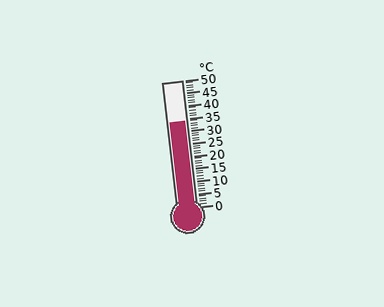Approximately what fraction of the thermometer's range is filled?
The thermometer is filled to approximately 70% of its range.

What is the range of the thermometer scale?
The thermometer scale ranges from 0°C to 50°C.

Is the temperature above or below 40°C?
The temperature is below 40°C.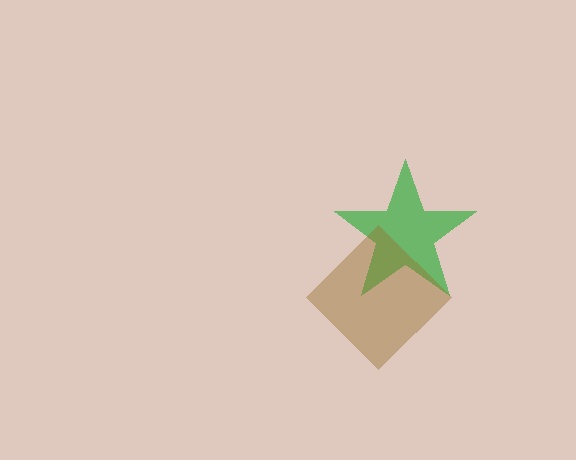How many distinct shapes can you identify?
There are 2 distinct shapes: a green star, a brown diamond.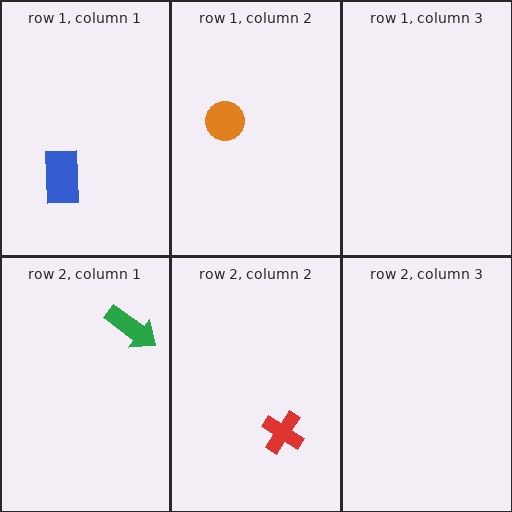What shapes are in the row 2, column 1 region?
The green arrow.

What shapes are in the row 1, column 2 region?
The orange circle.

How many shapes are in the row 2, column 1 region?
1.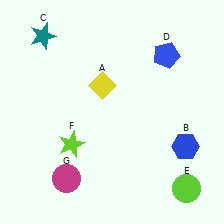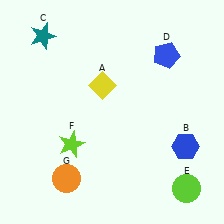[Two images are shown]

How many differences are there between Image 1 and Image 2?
There is 1 difference between the two images.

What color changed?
The circle (G) changed from magenta in Image 1 to orange in Image 2.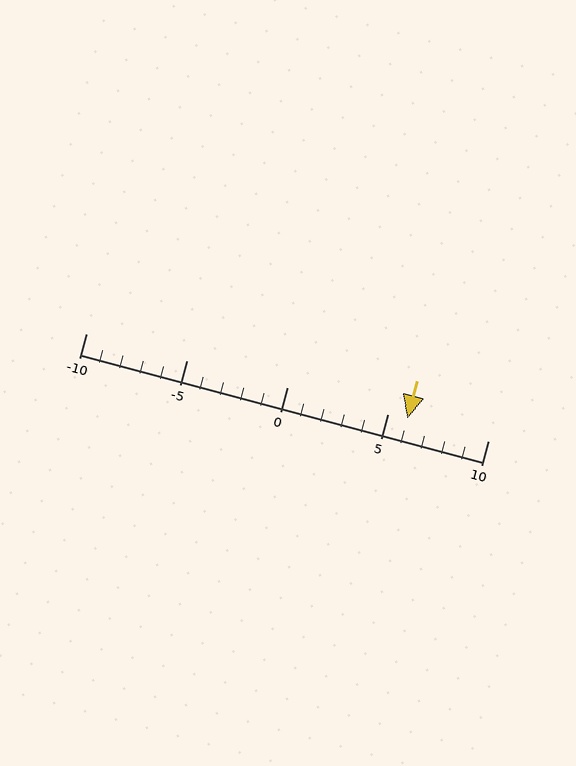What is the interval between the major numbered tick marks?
The major tick marks are spaced 5 units apart.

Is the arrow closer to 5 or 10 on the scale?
The arrow is closer to 5.